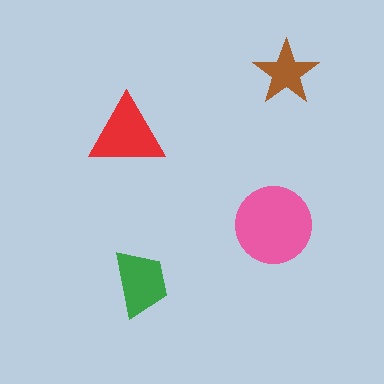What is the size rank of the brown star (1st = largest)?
4th.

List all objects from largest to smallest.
The pink circle, the red triangle, the green trapezoid, the brown star.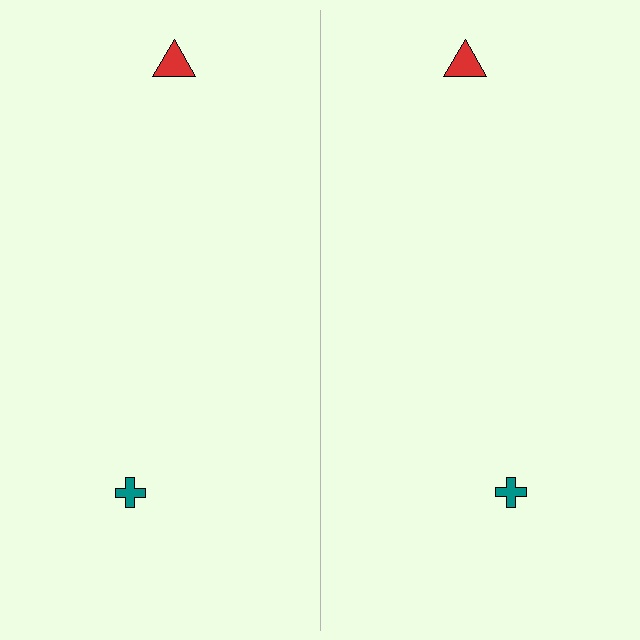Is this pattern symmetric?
Yes, this pattern has bilateral (reflection) symmetry.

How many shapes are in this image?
There are 4 shapes in this image.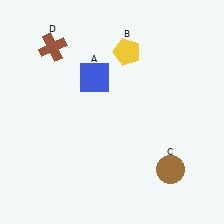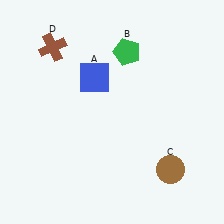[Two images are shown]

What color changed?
The pentagon (B) changed from yellow in Image 1 to green in Image 2.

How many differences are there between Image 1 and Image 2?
There is 1 difference between the two images.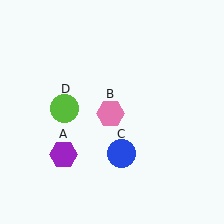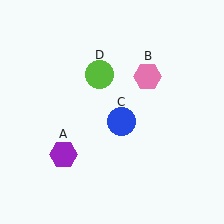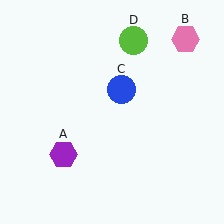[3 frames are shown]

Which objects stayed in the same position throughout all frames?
Purple hexagon (object A) remained stationary.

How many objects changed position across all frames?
3 objects changed position: pink hexagon (object B), blue circle (object C), lime circle (object D).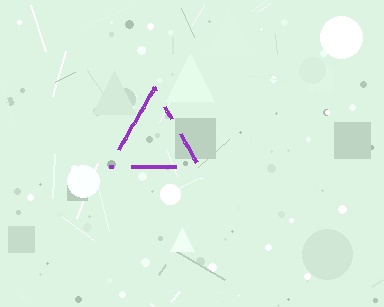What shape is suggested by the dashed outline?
The dashed outline suggests a triangle.